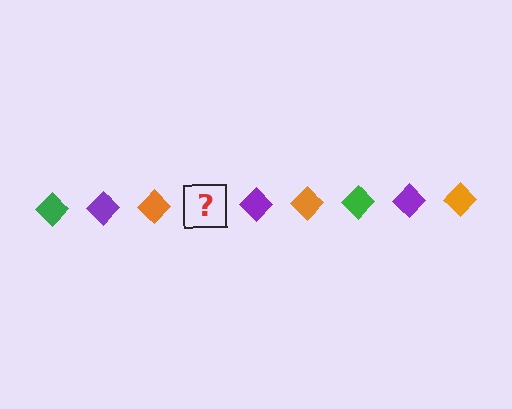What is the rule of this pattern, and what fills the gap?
The rule is that the pattern cycles through green, purple, orange diamonds. The gap should be filled with a green diamond.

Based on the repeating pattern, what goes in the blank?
The blank should be a green diamond.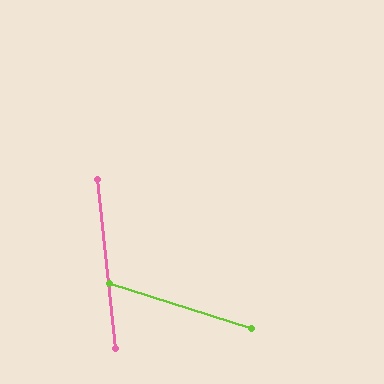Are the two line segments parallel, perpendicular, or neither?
Neither parallel nor perpendicular — they differ by about 66°.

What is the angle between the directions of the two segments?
Approximately 66 degrees.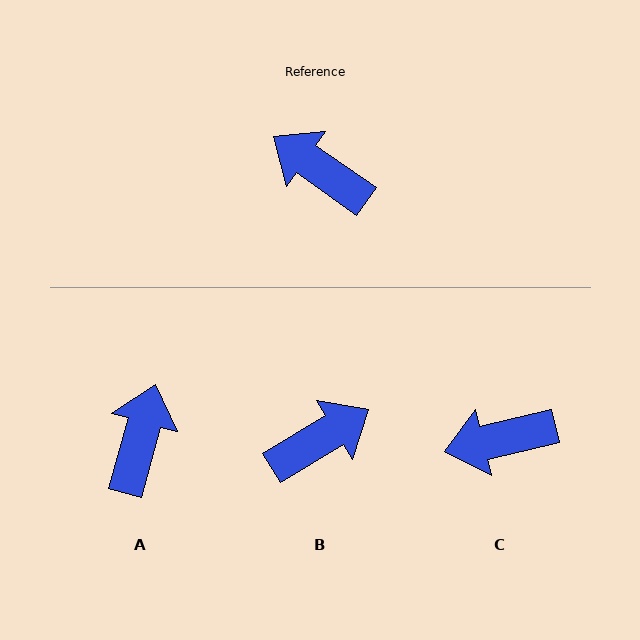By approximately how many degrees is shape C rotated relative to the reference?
Approximately 48 degrees counter-clockwise.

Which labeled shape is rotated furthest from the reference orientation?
B, about 113 degrees away.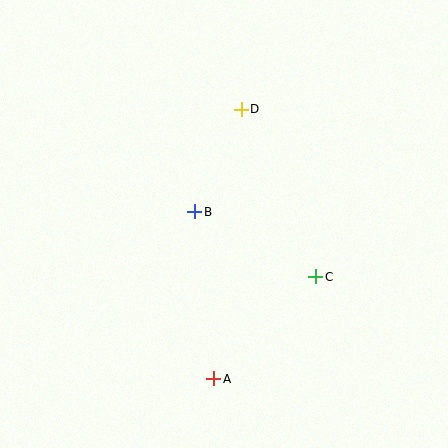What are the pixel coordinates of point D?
Point D is at (241, 109).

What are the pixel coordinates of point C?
Point C is at (316, 277).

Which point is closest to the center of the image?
Point B at (195, 212) is closest to the center.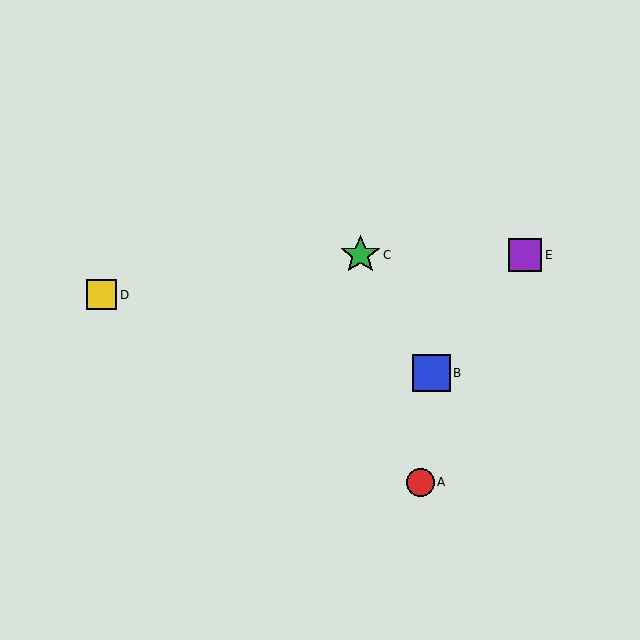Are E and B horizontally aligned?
No, E is at y≈255 and B is at y≈373.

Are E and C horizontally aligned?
Yes, both are at y≈255.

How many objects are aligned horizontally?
2 objects (C, E) are aligned horizontally.